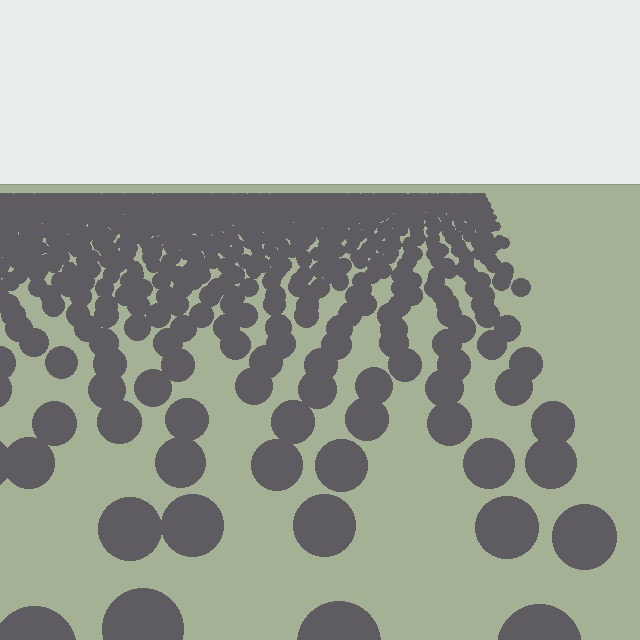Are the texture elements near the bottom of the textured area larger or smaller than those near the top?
Larger. Near the bottom, elements are closer to the viewer and appear at a bigger on-screen size.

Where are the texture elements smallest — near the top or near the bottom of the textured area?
Near the top.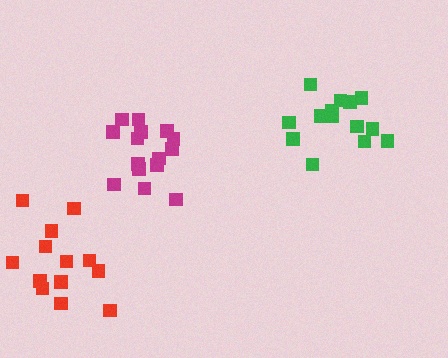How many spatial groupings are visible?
There are 3 spatial groupings.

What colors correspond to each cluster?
The clusters are colored: green, red, magenta.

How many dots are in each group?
Group 1: 14 dots, Group 2: 13 dots, Group 3: 15 dots (42 total).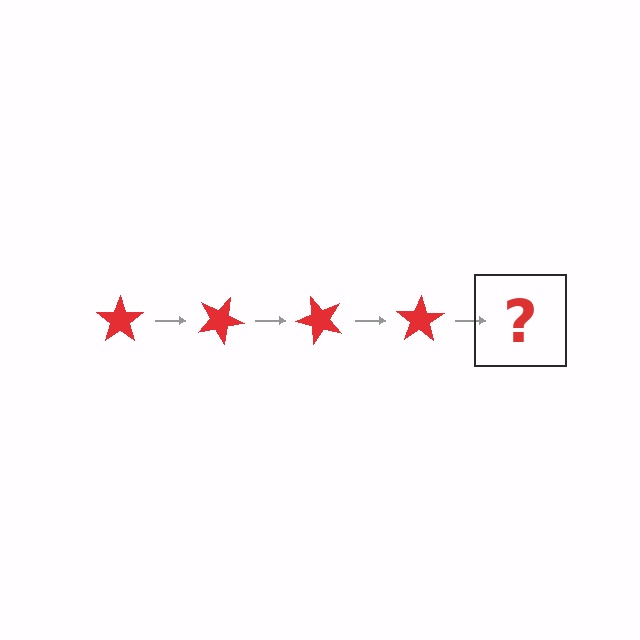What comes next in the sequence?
The next element should be a red star rotated 100 degrees.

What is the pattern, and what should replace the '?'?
The pattern is that the star rotates 25 degrees each step. The '?' should be a red star rotated 100 degrees.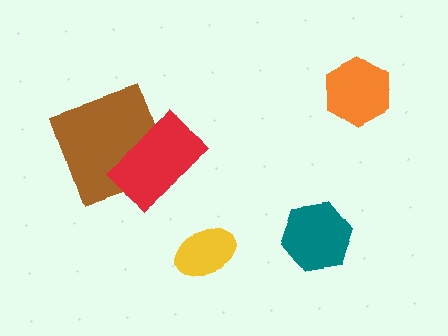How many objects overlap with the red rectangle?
1 object overlaps with the red rectangle.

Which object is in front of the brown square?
The red rectangle is in front of the brown square.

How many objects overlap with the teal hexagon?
0 objects overlap with the teal hexagon.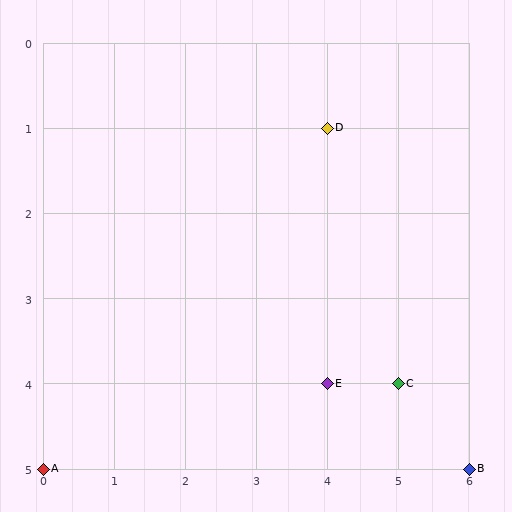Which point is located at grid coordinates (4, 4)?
Point E is at (4, 4).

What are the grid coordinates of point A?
Point A is at grid coordinates (0, 5).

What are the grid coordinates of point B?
Point B is at grid coordinates (6, 5).